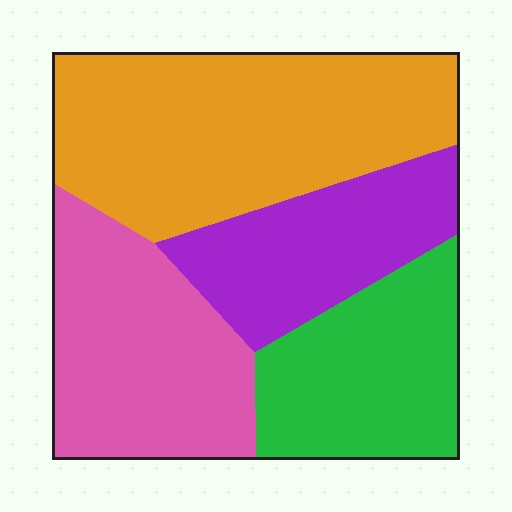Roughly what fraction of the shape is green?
Green covers 21% of the shape.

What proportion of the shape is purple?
Purple covers 19% of the shape.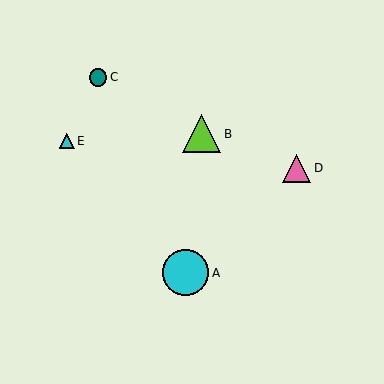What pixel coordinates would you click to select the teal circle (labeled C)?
Click at (98, 77) to select the teal circle C.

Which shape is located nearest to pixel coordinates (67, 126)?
The cyan triangle (labeled E) at (67, 141) is nearest to that location.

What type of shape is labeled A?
Shape A is a cyan circle.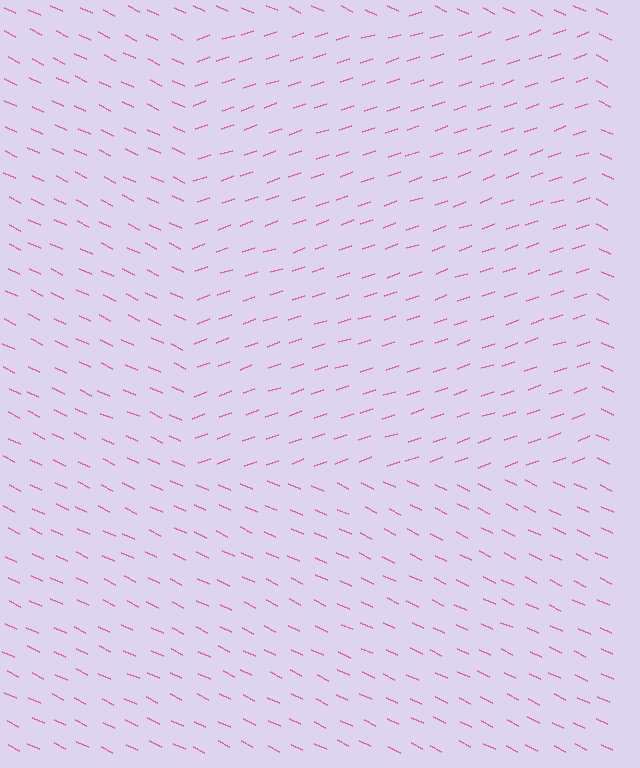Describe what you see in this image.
The image is filled with small pink line segments. A rectangle region in the image has lines oriented differently from the surrounding lines, creating a visible texture boundary.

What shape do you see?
I see a rectangle.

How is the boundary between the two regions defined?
The boundary is defined purely by a change in line orientation (approximately 45 degrees difference). All lines are the same color and thickness.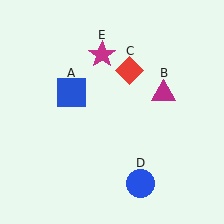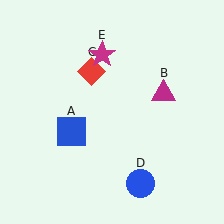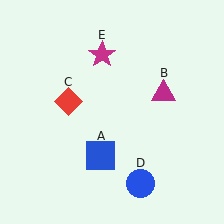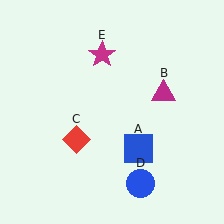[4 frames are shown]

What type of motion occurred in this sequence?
The blue square (object A), red diamond (object C) rotated counterclockwise around the center of the scene.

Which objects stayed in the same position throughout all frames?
Magenta triangle (object B) and blue circle (object D) and magenta star (object E) remained stationary.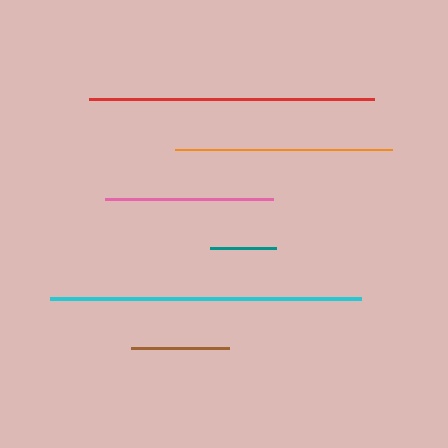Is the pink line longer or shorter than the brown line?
The pink line is longer than the brown line.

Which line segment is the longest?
The cyan line is the longest at approximately 311 pixels.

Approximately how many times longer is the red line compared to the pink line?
The red line is approximately 1.7 times the length of the pink line.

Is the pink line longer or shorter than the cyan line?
The cyan line is longer than the pink line.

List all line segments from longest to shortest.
From longest to shortest: cyan, red, orange, pink, brown, teal.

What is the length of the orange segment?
The orange segment is approximately 217 pixels long.